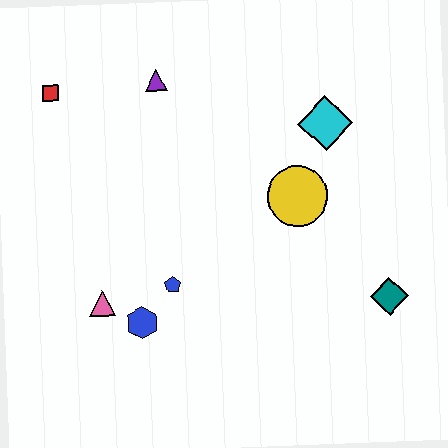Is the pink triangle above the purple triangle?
No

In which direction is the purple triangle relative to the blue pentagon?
The purple triangle is above the blue pentagon.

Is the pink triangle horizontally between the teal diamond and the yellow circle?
No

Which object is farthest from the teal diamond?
The red square is farthest from the teal diamond.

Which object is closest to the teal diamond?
The yellow circle is closest to the teal diamond.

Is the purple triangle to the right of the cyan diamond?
No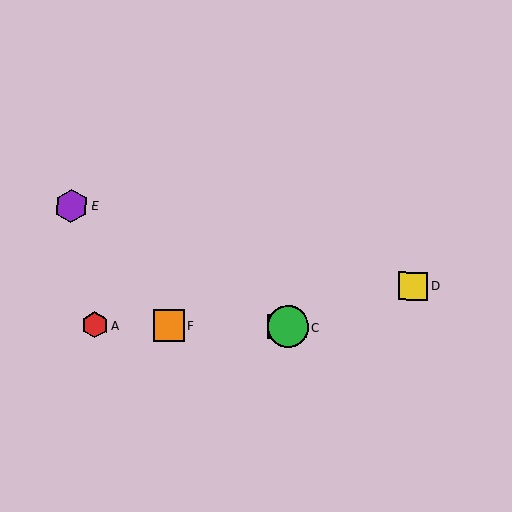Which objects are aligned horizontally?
Objects A, B, C, F are aligned horizontally.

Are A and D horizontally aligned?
No, A is at y≈325 and D is at y≈286.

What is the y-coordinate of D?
Object D is at y≈286.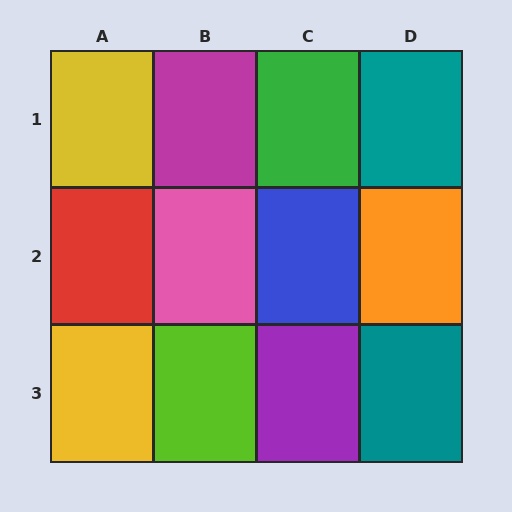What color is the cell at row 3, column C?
Purple.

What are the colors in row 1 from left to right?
Yellow, magenta, green, teal.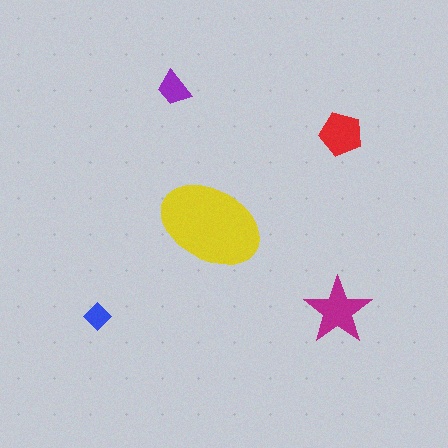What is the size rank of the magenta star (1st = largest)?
2nd.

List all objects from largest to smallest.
The yellow ellipse, the magenta star, the red pentagon, the purple trapezoid, the blue diamond.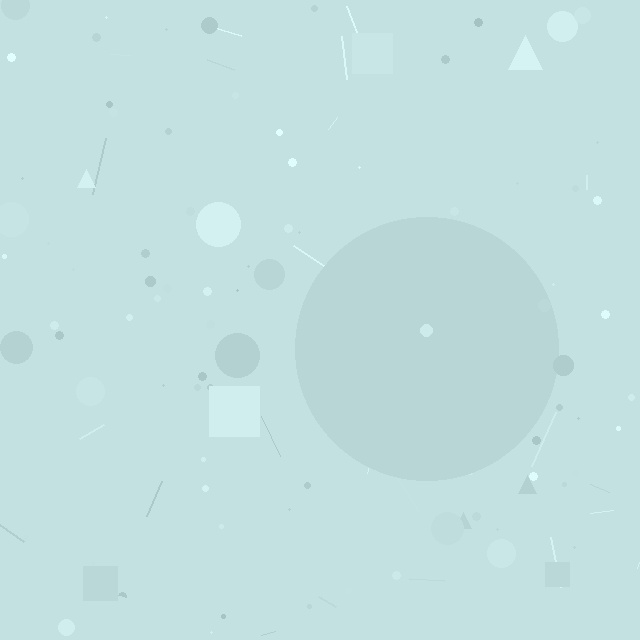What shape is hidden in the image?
A circle is hidden in the image.